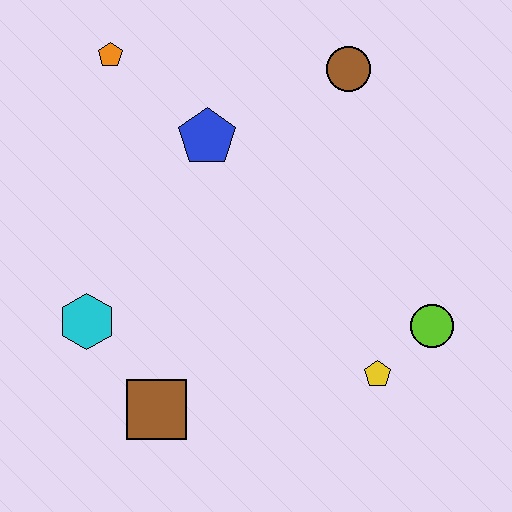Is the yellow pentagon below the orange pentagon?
Yes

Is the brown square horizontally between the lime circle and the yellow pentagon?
No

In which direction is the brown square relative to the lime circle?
The brown square is to the left of the lime circle.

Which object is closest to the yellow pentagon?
The lime circle is closest to the yellow pentagon.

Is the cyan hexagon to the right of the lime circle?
No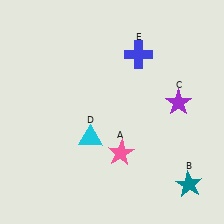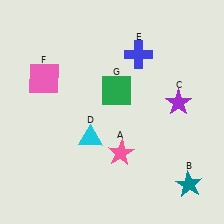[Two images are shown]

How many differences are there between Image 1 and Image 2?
There are 2 differences between the two images.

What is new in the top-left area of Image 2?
A pink square (F) was added in the top-left area of Image 2.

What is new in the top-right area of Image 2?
A green square (G) was added in the top-right area of Image 2.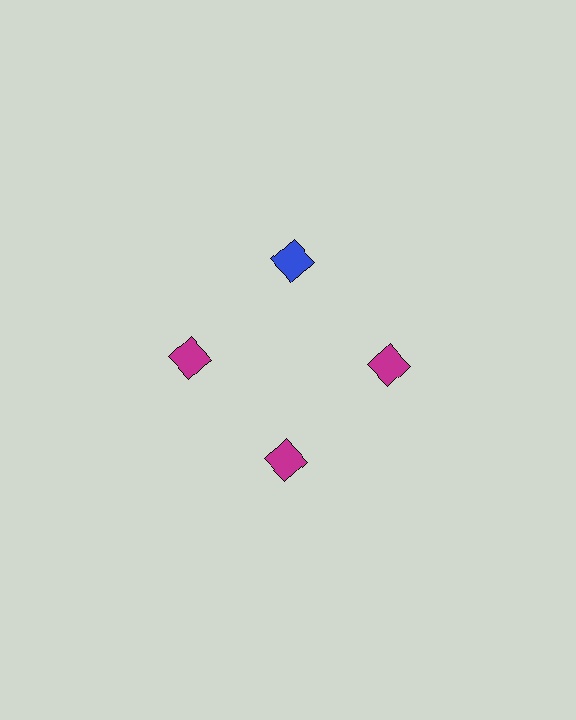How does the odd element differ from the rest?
It has a different color: blue instead of magenta.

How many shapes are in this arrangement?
There are 4 shapes arranged in a ring pattern.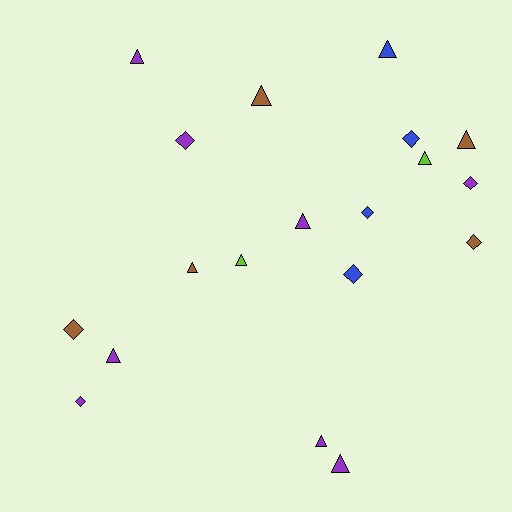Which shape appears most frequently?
Triangle, with 11 objects.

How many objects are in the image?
There are 19 objects.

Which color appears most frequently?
Purple, with 8 objects.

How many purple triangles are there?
There are 5 purple triangles.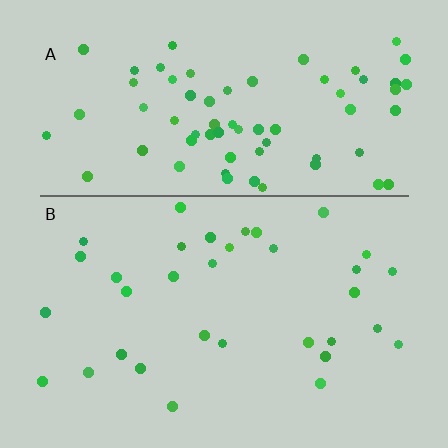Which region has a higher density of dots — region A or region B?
A (the top).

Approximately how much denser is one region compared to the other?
Approximately 2.3× — region A over region B.